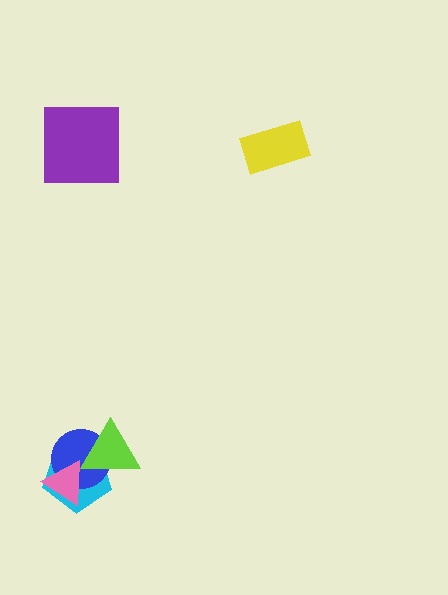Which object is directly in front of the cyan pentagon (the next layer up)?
The blue circle is directly in front of the cyan pentagon.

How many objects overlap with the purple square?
0 objects overlap with the purple square.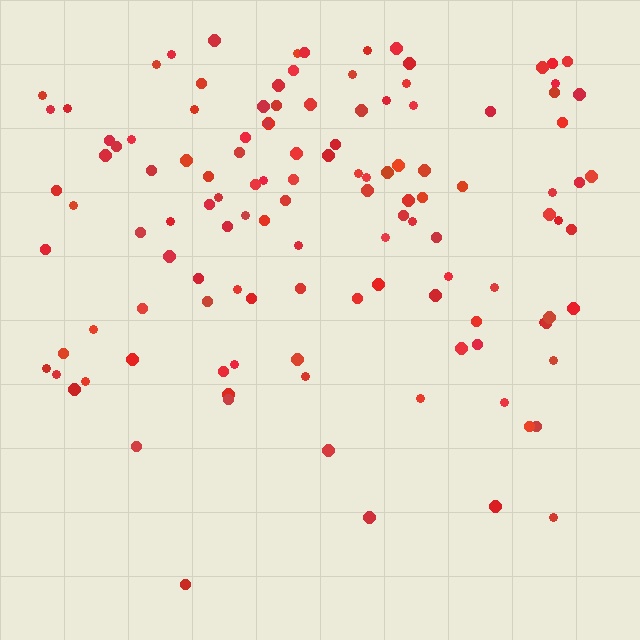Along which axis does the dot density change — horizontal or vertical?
Vertical.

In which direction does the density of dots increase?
From bottom to top, with the top side densest.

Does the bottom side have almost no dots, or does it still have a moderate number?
Still a moderate number, just noticeably fewer than the top.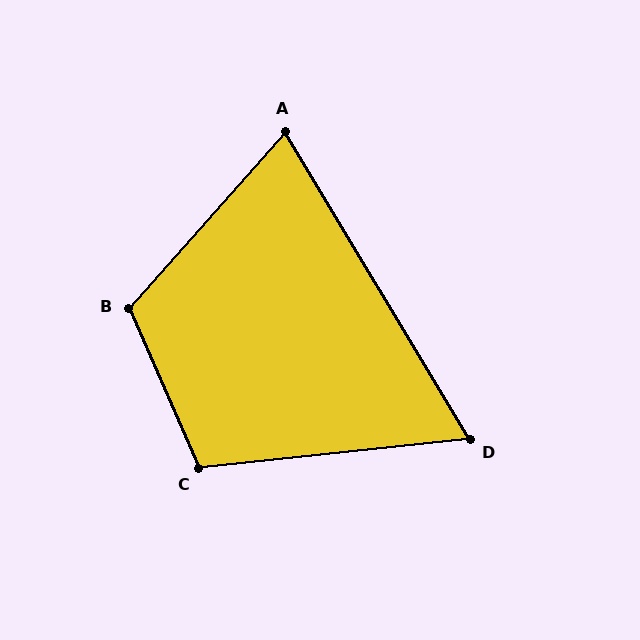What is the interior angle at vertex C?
Approximately 107 degrees (obtuse).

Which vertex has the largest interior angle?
B, at approximately 115 degrees.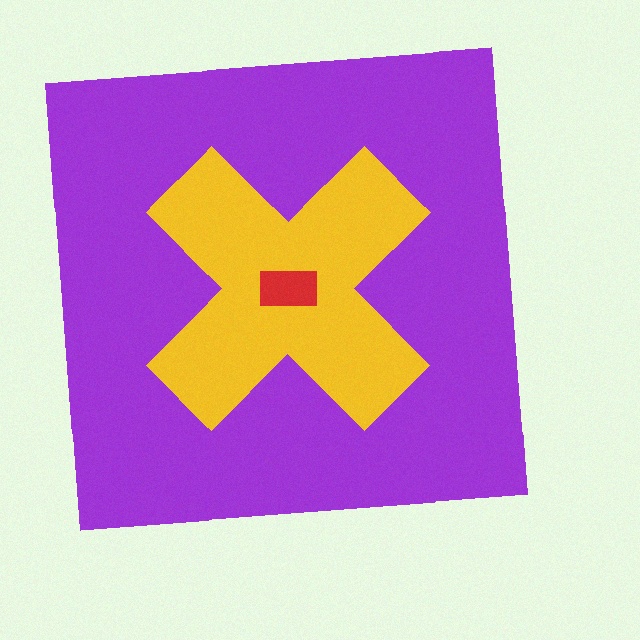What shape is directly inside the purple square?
The yellow cross.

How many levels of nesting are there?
3.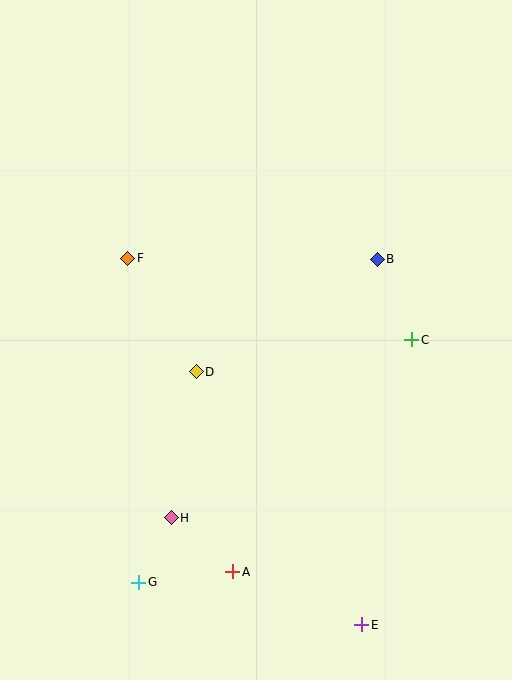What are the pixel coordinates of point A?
Point A is at (233, 572).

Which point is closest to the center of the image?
Point D at (196, 372) is closest to the center.